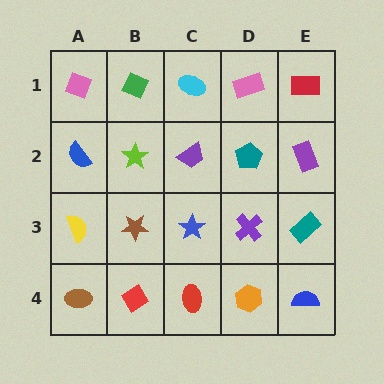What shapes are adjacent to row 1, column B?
A lime star (row 2, column B), a pink diamond (row 1, column A), a cyan ellipse (row 1, column C).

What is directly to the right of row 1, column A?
A green diamond.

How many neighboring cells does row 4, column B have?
3.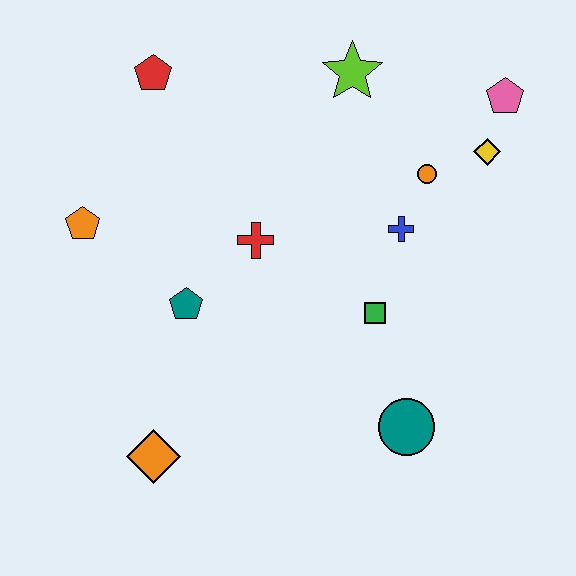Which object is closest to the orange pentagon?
The teal pentagon is closest to the orange pentagon.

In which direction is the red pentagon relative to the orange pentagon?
The red pentagon is above the orange pentagon.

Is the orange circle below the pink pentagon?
Yes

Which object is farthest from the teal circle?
The red pentagon is farthest from the teal circle.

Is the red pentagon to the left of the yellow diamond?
Yes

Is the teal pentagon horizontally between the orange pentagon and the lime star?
Yes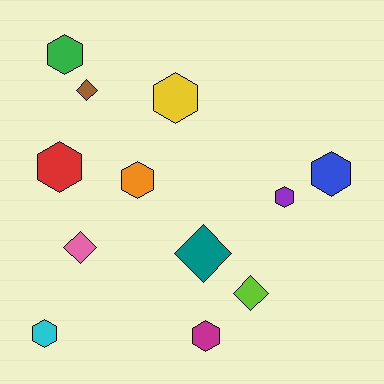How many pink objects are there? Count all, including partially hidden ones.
There is 1 pink object.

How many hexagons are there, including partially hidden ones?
There are 8 hexagons.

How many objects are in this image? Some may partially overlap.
There are 12 objects.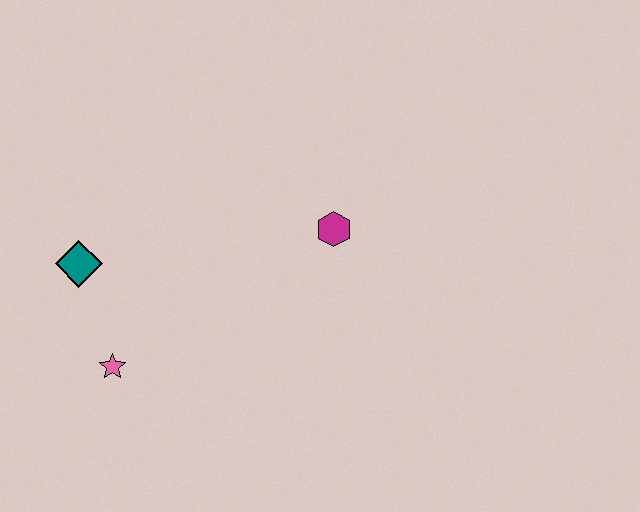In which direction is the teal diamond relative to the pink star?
The teal diamond is above the pink star.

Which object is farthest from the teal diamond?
The magenta hexagon is farthest from the teal diamond.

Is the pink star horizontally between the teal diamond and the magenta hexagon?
Yes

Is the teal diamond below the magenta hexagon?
Yes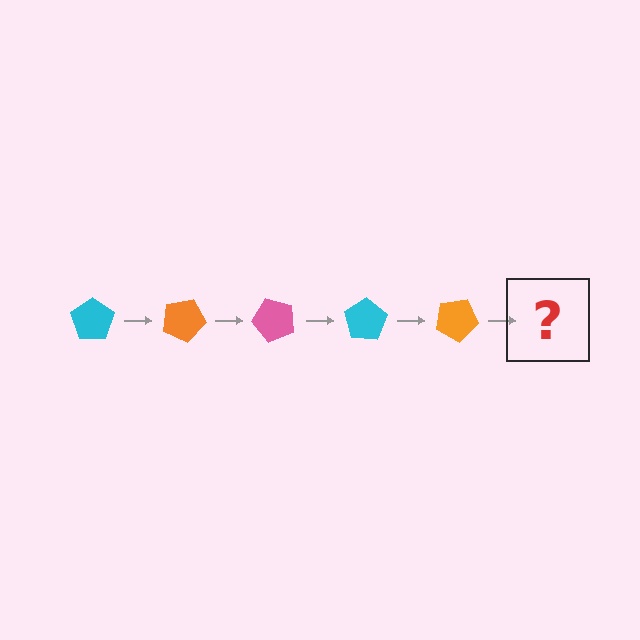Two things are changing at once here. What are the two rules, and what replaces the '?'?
The two rules are that it rotates 25 degrees each step and the color cycles through cyan, orange, and pink. The '?' should be a pink pentagon, rotated 125 degrees from the start.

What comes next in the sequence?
The next element should be a pink pentagon, rotated 125 degrees from the start.